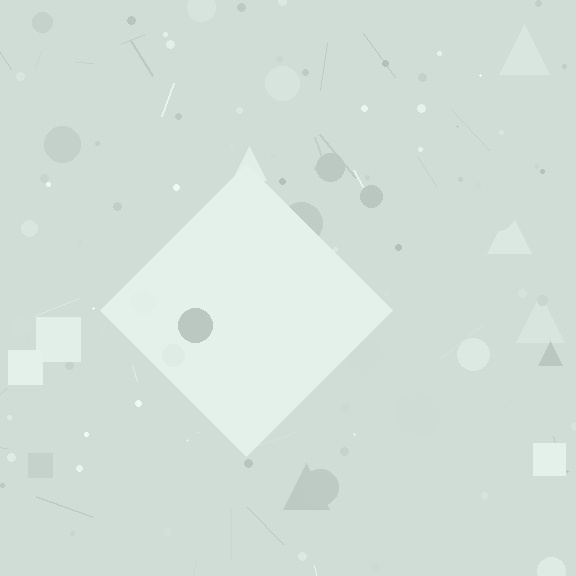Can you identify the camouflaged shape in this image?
The camouflaged shape is a diamond.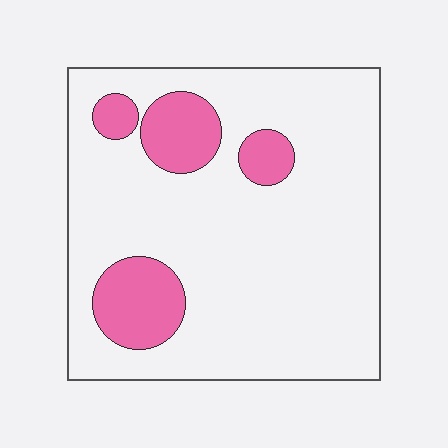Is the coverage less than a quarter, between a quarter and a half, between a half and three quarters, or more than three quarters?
Less than a quarter.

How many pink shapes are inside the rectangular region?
4.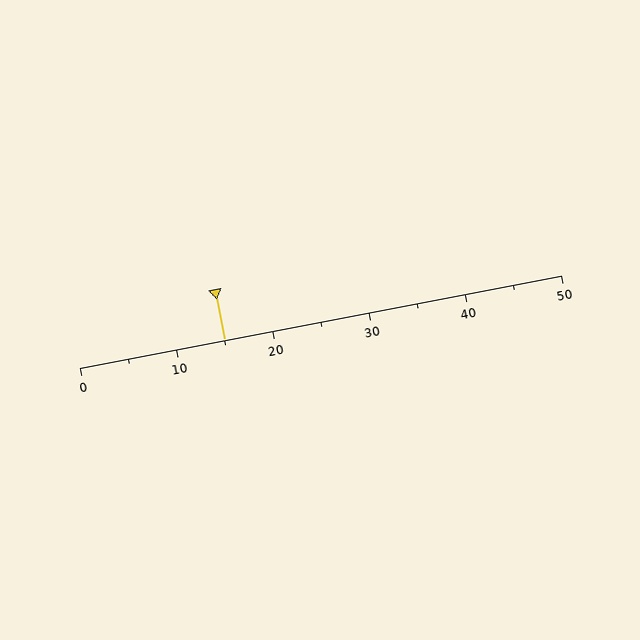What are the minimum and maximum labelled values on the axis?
The axis runs from 0 to 50.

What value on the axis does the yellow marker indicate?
The marker indicates approximately 15.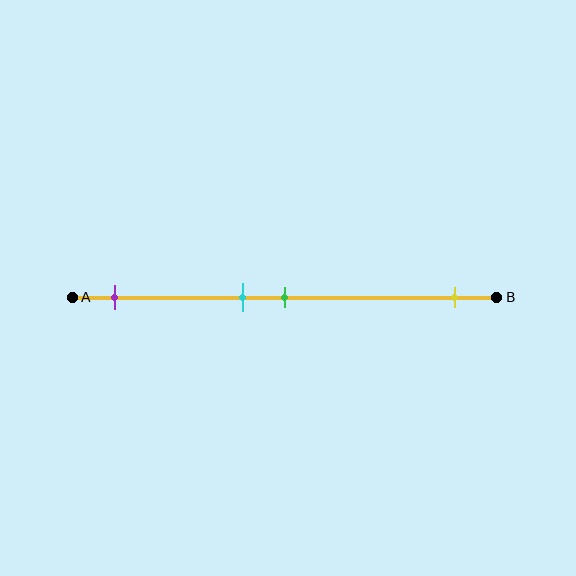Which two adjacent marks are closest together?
The cyan and green marks are the closest adjacent pair.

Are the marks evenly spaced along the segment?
No, the marks are not evenly spaced.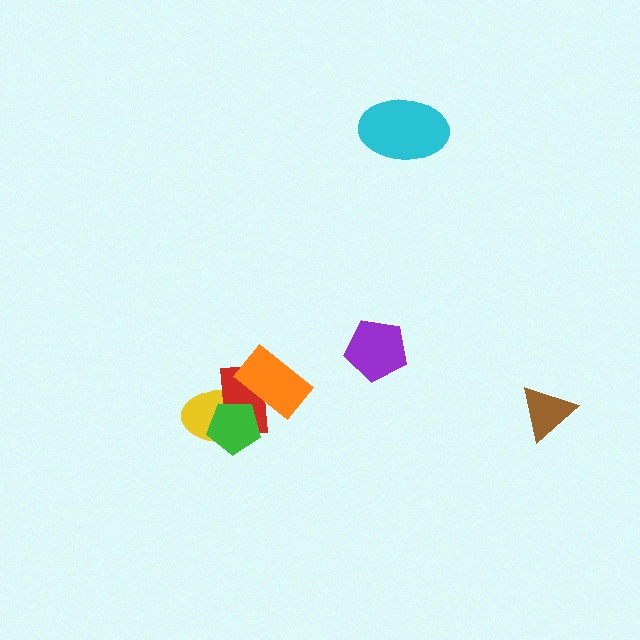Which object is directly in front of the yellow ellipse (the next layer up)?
The red rectangle is directly in front of the yellow ellipse.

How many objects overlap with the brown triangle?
0 objects overlap with the brown triangle.